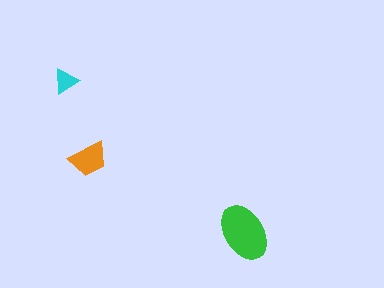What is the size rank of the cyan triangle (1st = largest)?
3rd.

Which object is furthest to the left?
The cyan triangle is leftmost.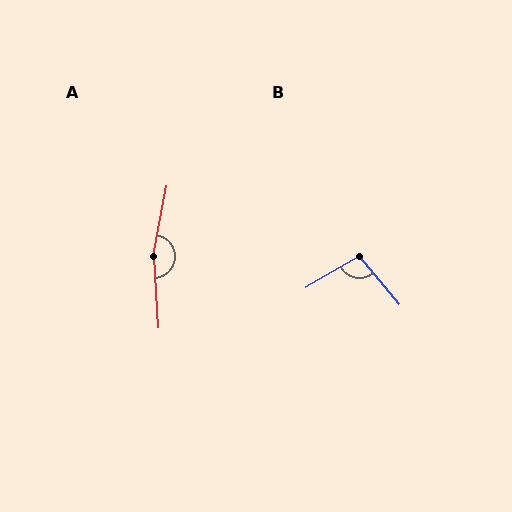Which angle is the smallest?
B, at approximately 99 degrees.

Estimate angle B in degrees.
Approximately 99 degrees.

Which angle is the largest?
A, at approximately 165 degrees.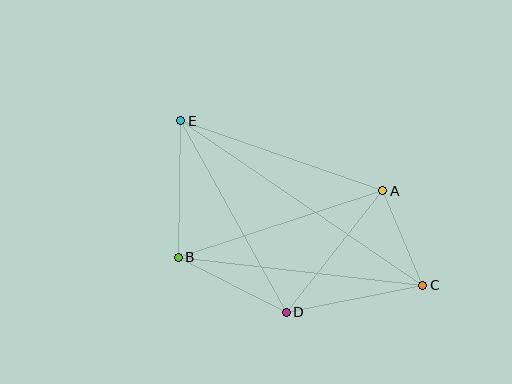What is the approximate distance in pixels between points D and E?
The distance between D and E is approximately 219 pixels.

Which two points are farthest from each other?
Points C and E are farthest from each other.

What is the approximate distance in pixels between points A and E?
The distance between A and E is approximately 214 pixels.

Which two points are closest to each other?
Points A and C are closest to each other.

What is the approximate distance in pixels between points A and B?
The distance between A and B is approximately 215 pixels.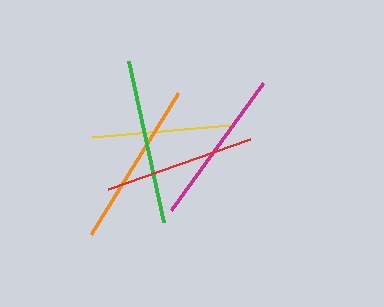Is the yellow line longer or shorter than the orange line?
The orange line is longer than the yellow line.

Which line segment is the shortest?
The yellow line is the shortest at approximately 138 pixels.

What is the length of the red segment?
The red segment is approximately 150 pixels long.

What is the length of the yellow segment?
The yellow segment is approximately 138 pixels long.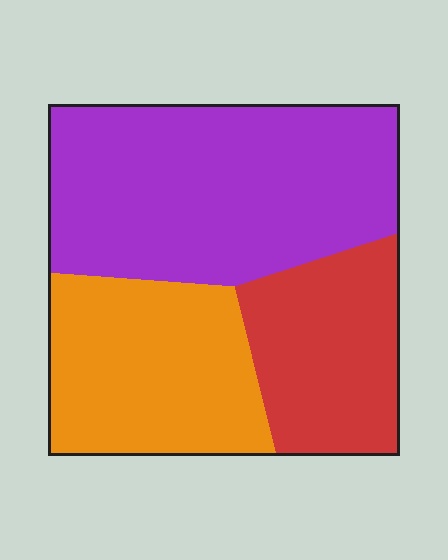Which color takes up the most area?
Purple, at roughly 45%.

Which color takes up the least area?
Red, at roughly 25%.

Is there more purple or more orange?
Purple.